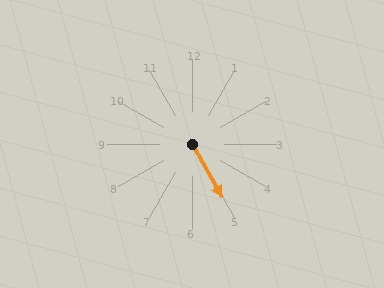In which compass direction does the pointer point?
Southeast.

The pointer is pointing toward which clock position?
Roughly 5 o'clock.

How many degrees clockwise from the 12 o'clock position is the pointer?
Approximately 150 degrees.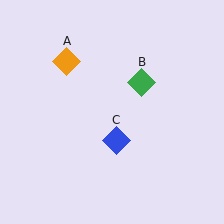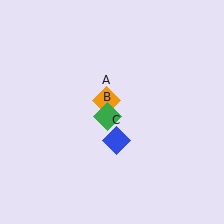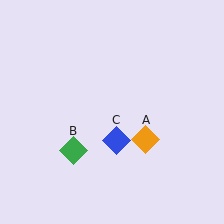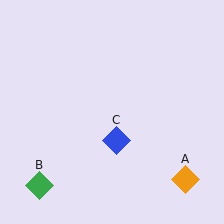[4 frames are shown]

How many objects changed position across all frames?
2 objects changed position: orange diamond (object A), green diamond (object B).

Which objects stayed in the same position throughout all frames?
Blue diamond (object C) remained stationary.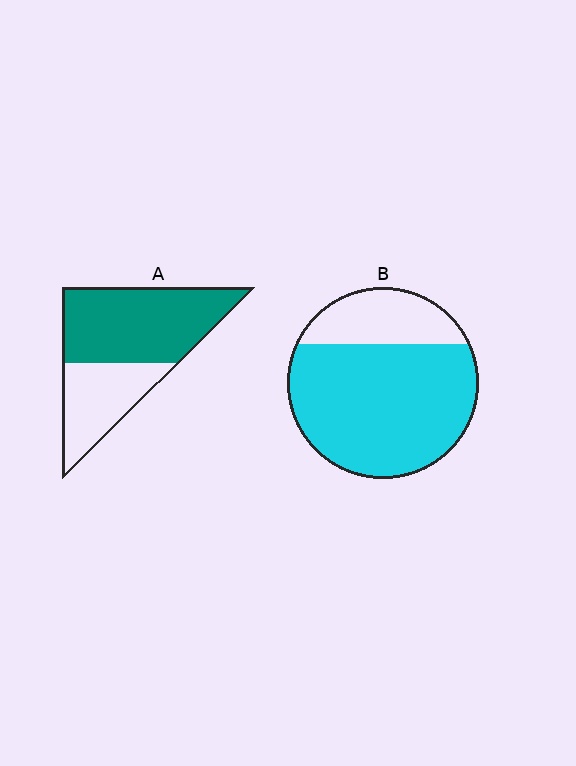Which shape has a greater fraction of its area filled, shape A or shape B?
Shape B.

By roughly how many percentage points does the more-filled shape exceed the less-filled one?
By roughly 10 percentage points (B over A).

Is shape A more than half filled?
Yes.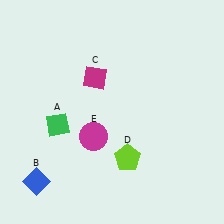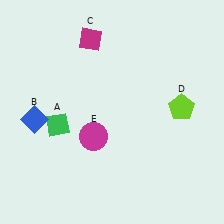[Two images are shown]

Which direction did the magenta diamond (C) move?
The magenta diamond (C) moved up.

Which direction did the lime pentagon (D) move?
The lime pentagon (D) moved right.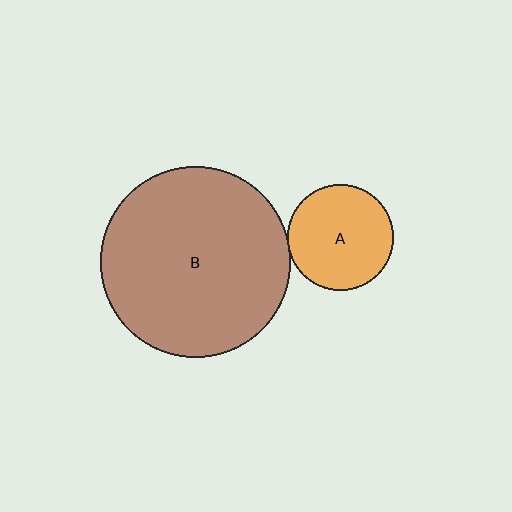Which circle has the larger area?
Circle B (brown).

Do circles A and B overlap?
Yes.